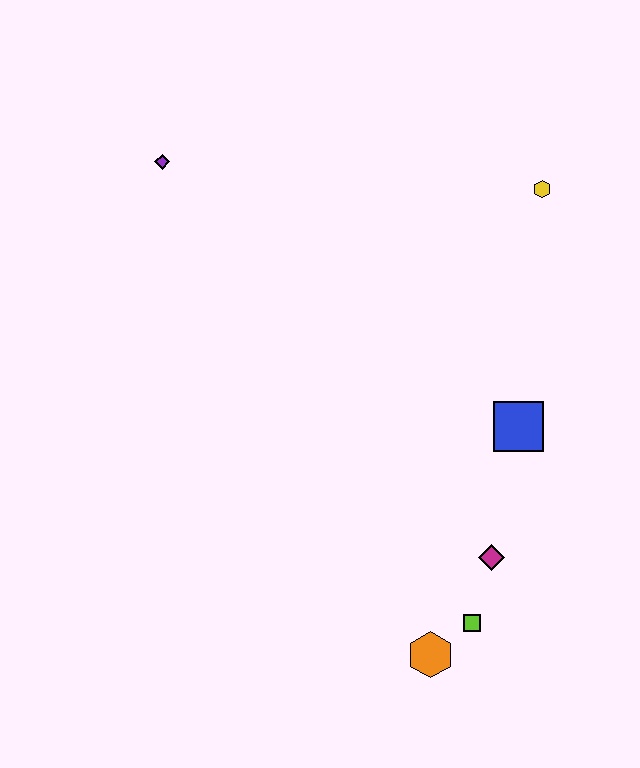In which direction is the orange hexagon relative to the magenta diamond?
The orange hexagon is below the magenta diamond.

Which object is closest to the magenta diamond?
The lime square is closest to the magenta diamond.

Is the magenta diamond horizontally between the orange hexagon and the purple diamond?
No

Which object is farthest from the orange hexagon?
The purple diamond is farthest from the orange hexagon.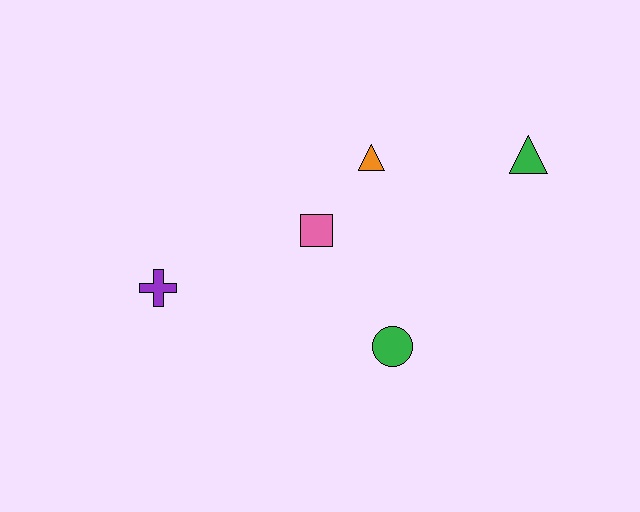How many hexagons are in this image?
There are no hexagons.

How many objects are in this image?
There are 5 objects.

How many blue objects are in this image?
There are no blue objects.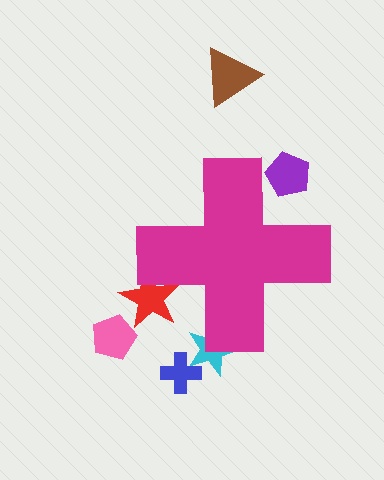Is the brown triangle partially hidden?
No, the brown triangle is fully visible.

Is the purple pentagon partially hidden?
Yes, the purple pentagon is partially hidden behind the magenta cross.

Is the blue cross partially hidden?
No, the blue cross is fully visible.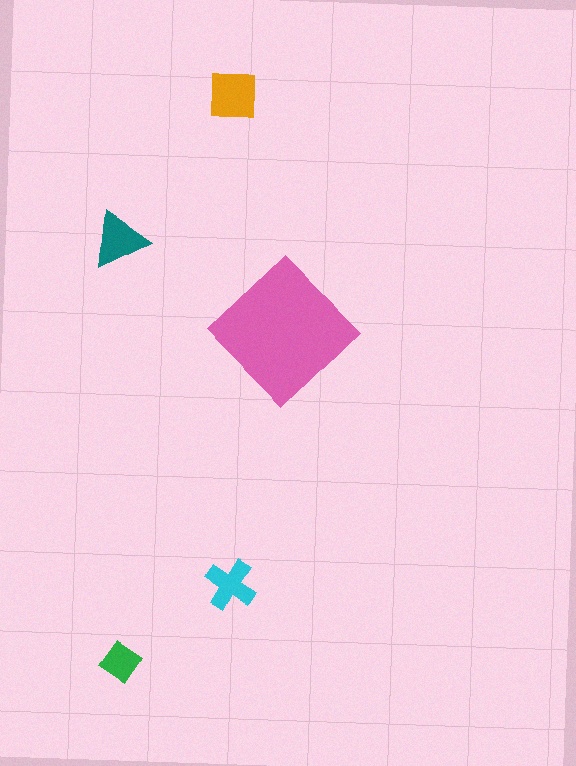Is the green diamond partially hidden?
No, the green diamond is fully visible.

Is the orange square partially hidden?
No, the orange square is fully visible.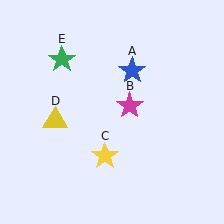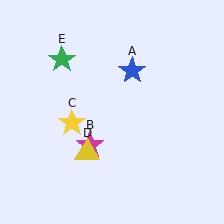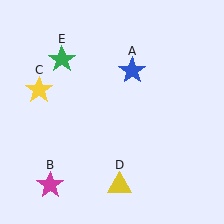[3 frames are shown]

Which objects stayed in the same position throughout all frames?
Blue star (object A) and green star (object E) remained stationary.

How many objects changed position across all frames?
3 objects changed position: magenta star (object B), yellow star (object C), yellow triangle (object D).